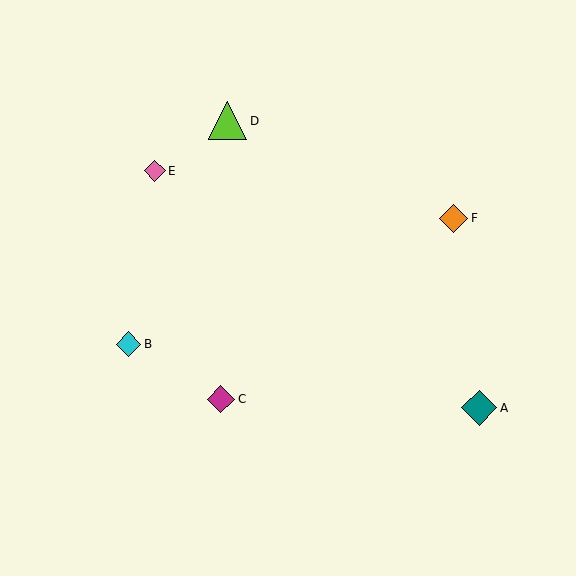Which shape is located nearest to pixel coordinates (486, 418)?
The teal diamond (labeled A) at (479, 408) is nearest to that location.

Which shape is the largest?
The lime triangle (labeled D) is the largest.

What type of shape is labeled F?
Shape F is an orange diamond.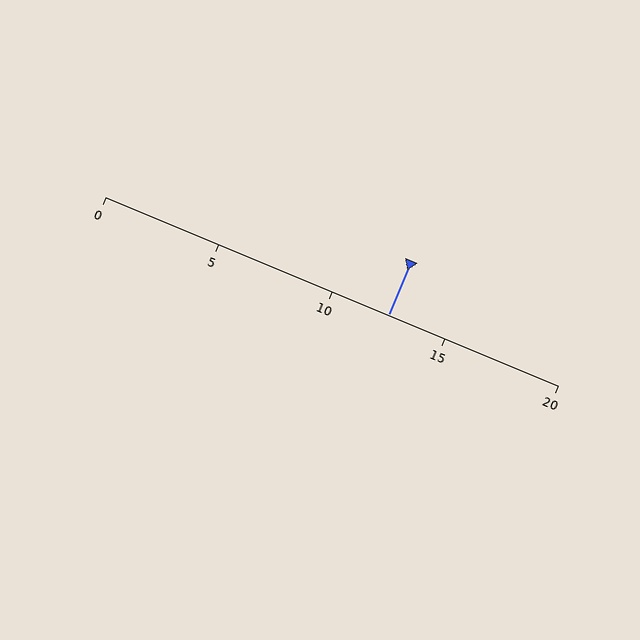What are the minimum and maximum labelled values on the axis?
The axis runs from 0 to 20.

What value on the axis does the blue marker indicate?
The marker indicates approximately 12.5.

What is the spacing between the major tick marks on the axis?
The major ticks are spaced 5 apart.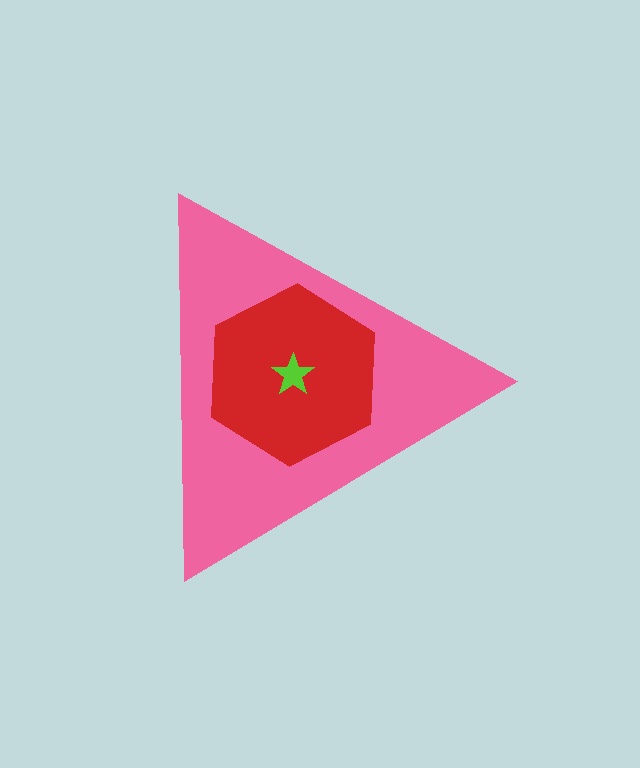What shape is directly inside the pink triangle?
The red hexagon.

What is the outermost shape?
The pink triangle.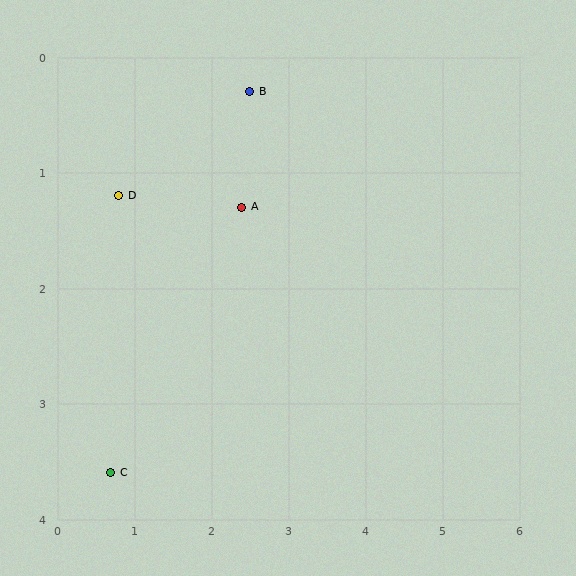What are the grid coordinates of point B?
Point B is at approximately (2.5, 0.3).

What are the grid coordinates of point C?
Point C is at approximately (0.7, 3.6).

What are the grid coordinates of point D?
Point D is at approximately (0.8, 1.2).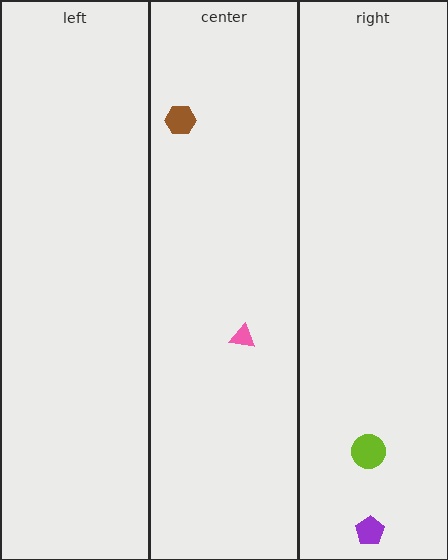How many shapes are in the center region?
2.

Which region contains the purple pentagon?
The right region.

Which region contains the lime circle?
The right region.